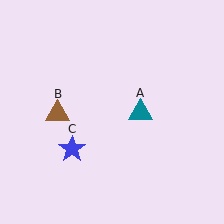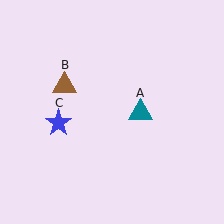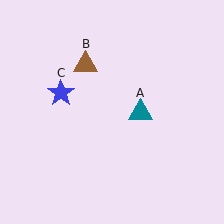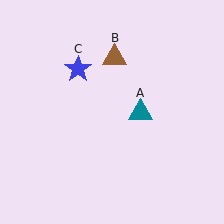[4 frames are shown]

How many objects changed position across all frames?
2 objects changed position: brown triangle (object B), blue star (object C).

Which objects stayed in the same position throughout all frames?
Teal triangle (object A) remained stationary.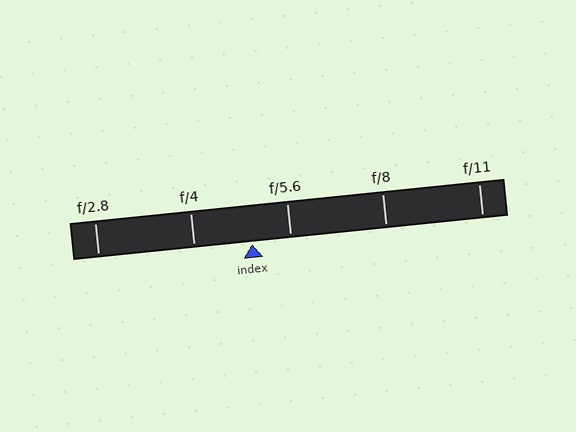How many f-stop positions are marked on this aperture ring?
There are 5 f-stop positions marked.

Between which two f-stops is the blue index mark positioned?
The index mark is between f/4 and f/5.6.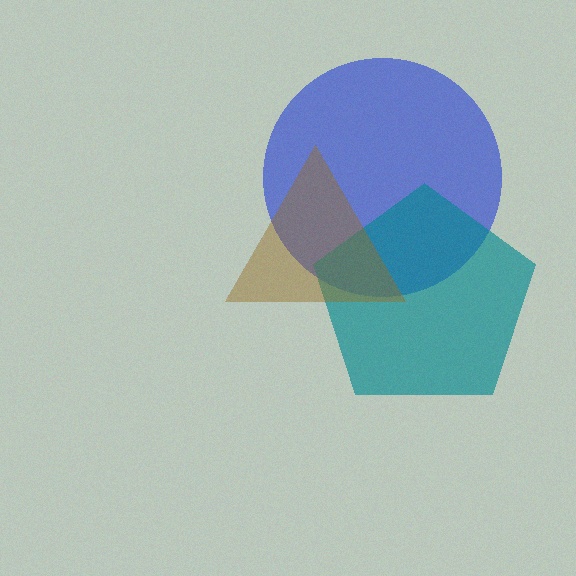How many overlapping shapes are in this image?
There are 3 overlapping shapes in the image.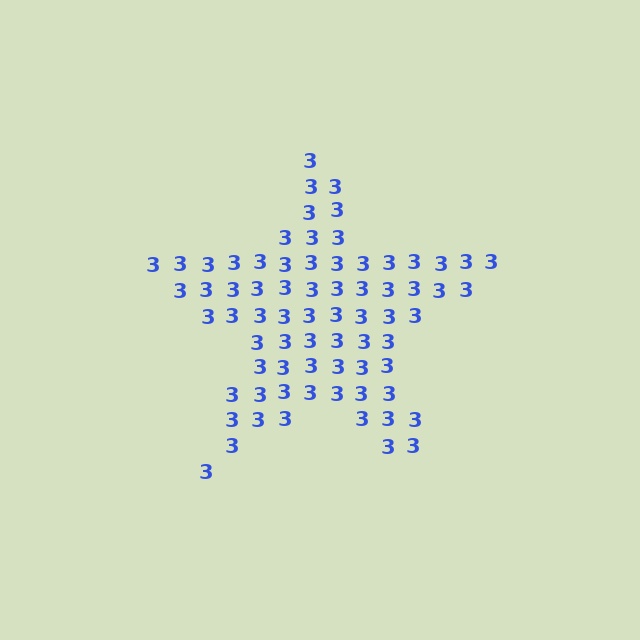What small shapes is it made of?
It is made of small digit 3's.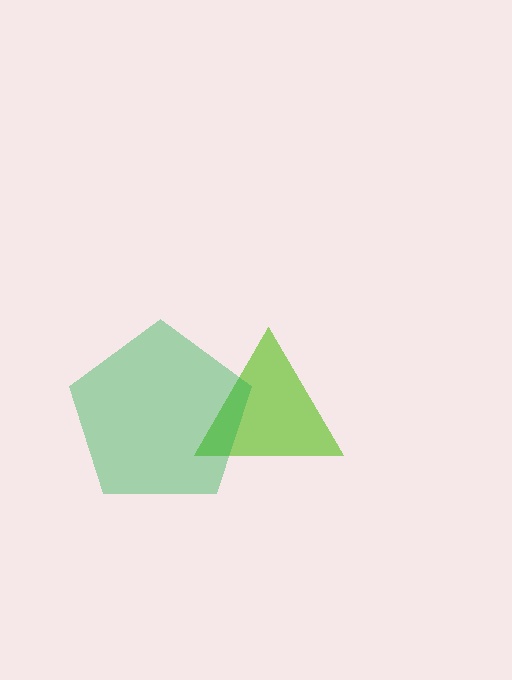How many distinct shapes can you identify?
There are 2 distinct shapes: a lime triangle, a green pentagon.